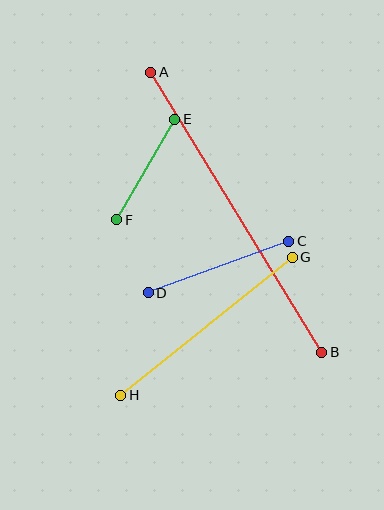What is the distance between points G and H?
The distance is approximately 221 pixels.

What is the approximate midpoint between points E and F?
The midpoint is at approximately (146, 169) pixels.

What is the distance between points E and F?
The distance is approximately 117 pixels.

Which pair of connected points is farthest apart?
Points A and B are farthest apart.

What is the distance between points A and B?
The distance is approximately 329 pixels.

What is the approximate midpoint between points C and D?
The midpoint is at approximately (219, 267) pixels.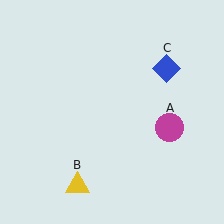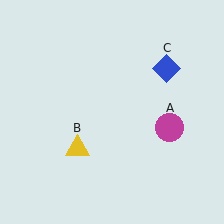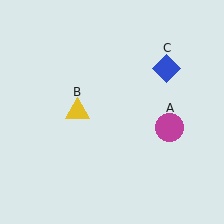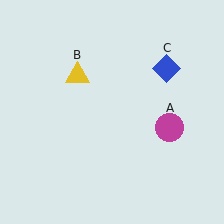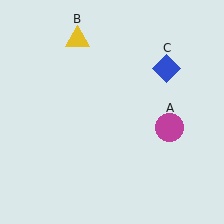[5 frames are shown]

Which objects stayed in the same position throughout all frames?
Magenta circle (object A) and blue diamond (object C) remained stationary.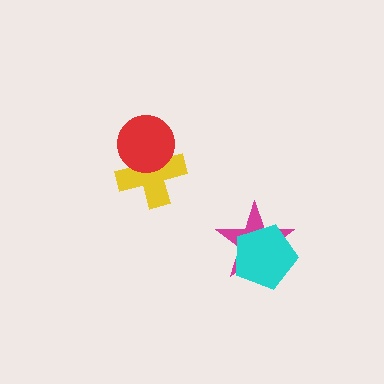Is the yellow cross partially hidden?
Yes, it is partially covered by another shape.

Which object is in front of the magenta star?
The cyan pentagon is in front of the magenta star.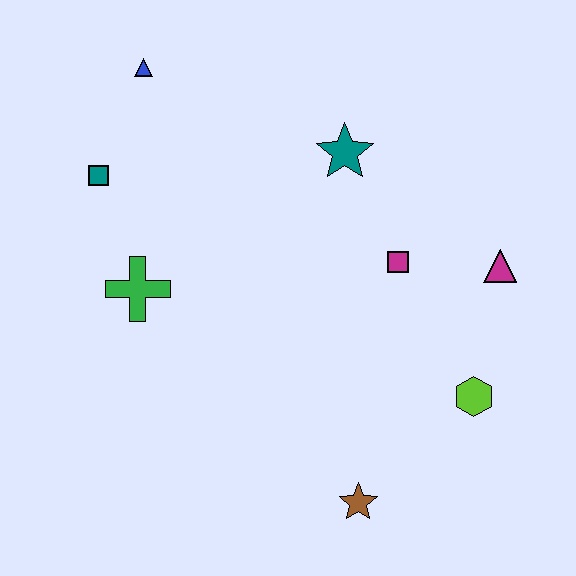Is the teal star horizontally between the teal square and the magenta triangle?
Yes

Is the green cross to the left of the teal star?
Yes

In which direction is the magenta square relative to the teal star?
The magenta square is below the teal star.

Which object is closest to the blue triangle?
The teal square is closest to the blue triangle.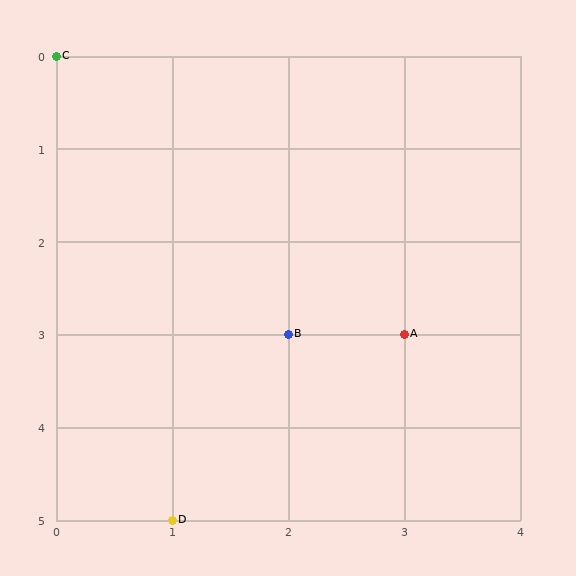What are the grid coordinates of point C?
Point C is at grid coordinates (0, 0).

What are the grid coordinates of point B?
Point B is at grid coordinates (2, 3).